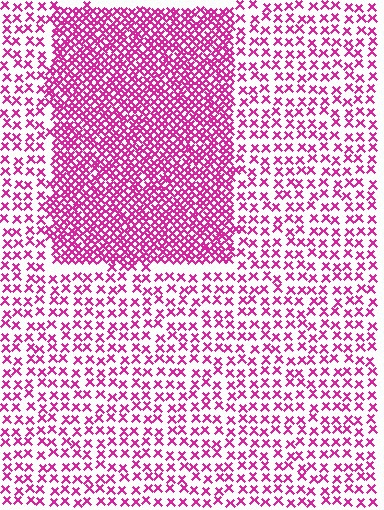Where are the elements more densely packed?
The elements are more densely packed inside the rectangle boundary.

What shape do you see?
I see a rectangle.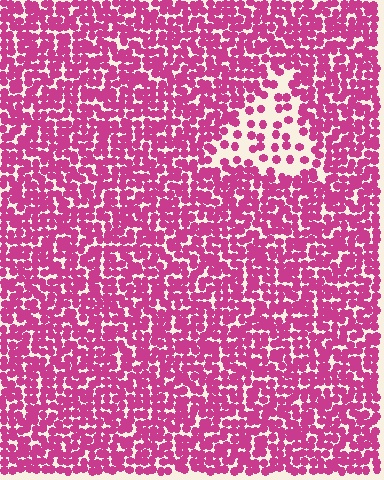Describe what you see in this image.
The image contains small magenta elements arranged at two different densities. A triangle-shaped region is visible where the elements are less densely packed than the surrounding area.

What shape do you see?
I see a triangle.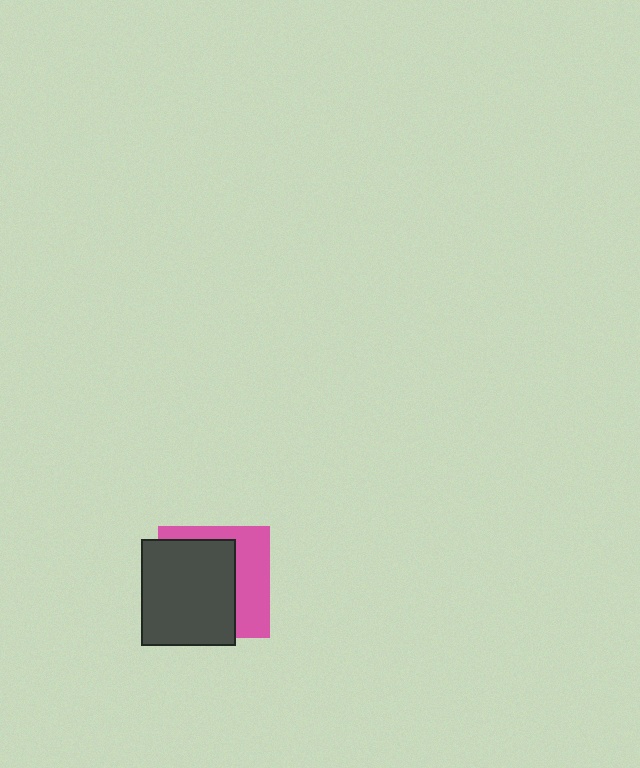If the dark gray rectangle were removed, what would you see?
You would see the complete pink square.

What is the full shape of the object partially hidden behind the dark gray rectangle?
The partially hidden object is a pink square.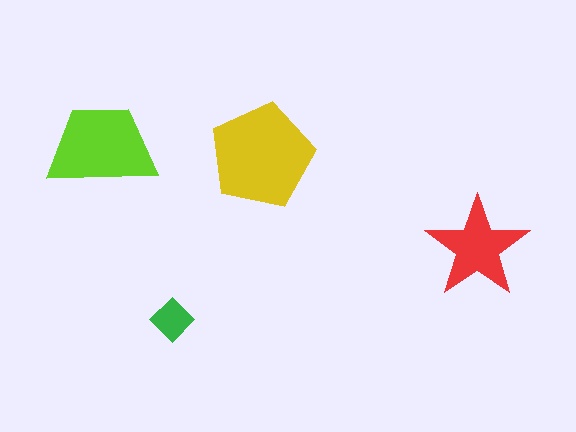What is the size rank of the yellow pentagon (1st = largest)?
1st.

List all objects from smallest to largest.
The green diamond, the red star, the lime trapezoid, the yellow pentagon.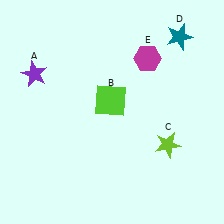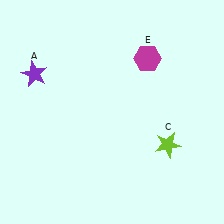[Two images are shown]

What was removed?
The lime square (B), the teal star (D) were removed in Image 2.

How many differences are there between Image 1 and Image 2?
There are 2 differences between the two images.